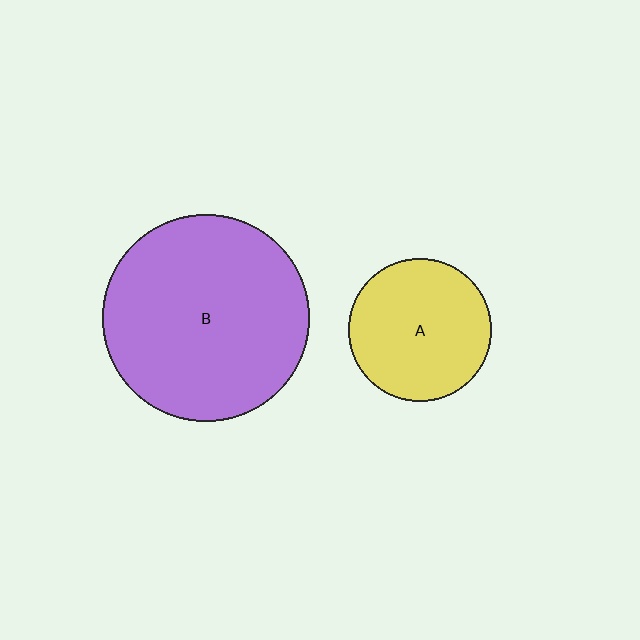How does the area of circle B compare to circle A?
Approximately 2.1 times.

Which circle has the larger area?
Circle B (purple).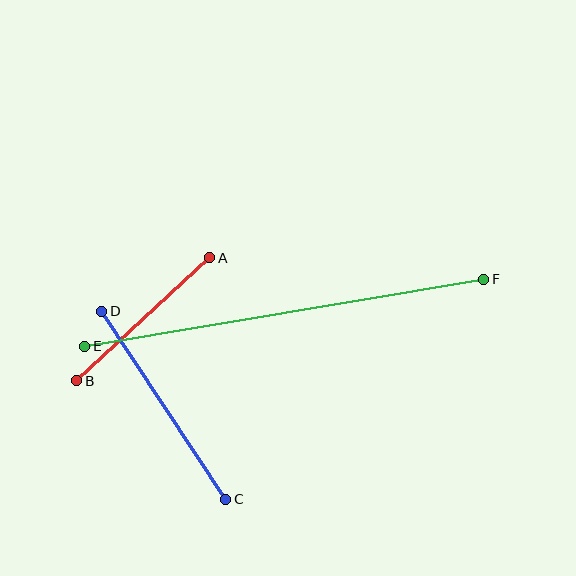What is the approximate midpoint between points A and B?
The midpoint is at approximately (143, 319) pixels.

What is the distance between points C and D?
The distance is approximately 225 pixels.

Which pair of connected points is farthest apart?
Points E and F are farthest apart.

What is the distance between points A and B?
The distance is approximately 181 pixels.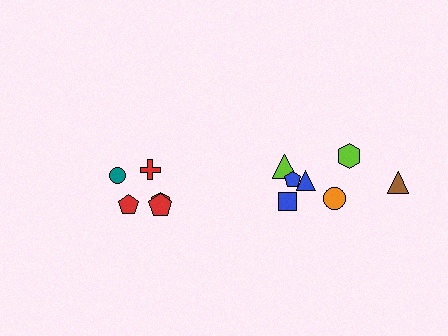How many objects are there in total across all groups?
There are 12 objects.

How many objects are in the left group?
There are 5 objects.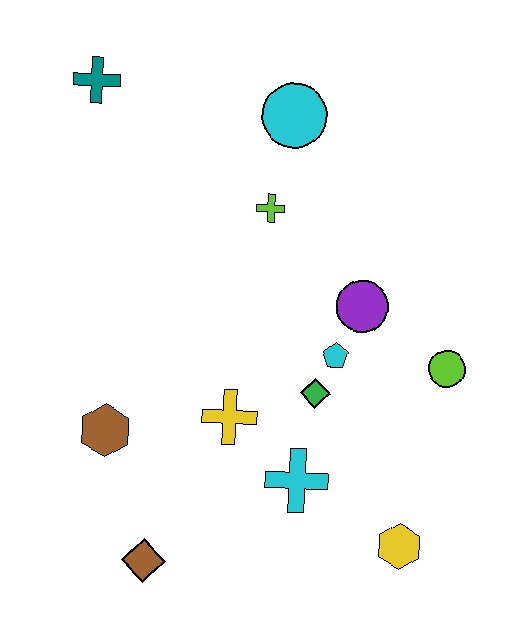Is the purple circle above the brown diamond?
Yes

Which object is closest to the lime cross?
The cyan circle is closest to the lime cross.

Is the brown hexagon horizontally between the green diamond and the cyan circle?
No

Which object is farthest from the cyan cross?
The teal cross is farthest from the cyan cross.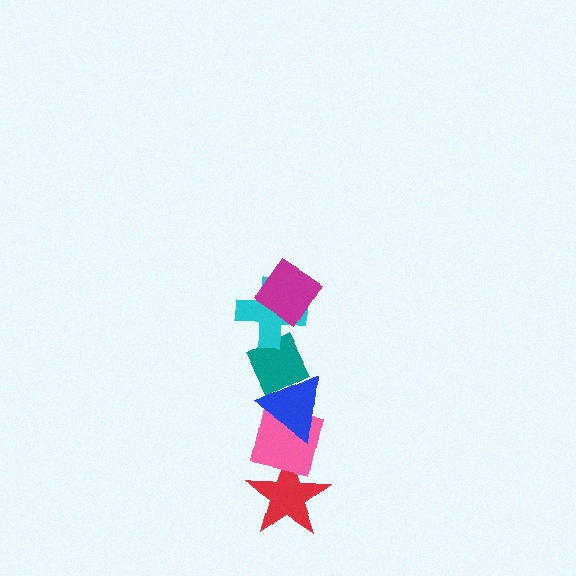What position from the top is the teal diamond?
The teal diamond is 3rd from the top.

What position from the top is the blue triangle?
The blue triangle is 4th from the top.